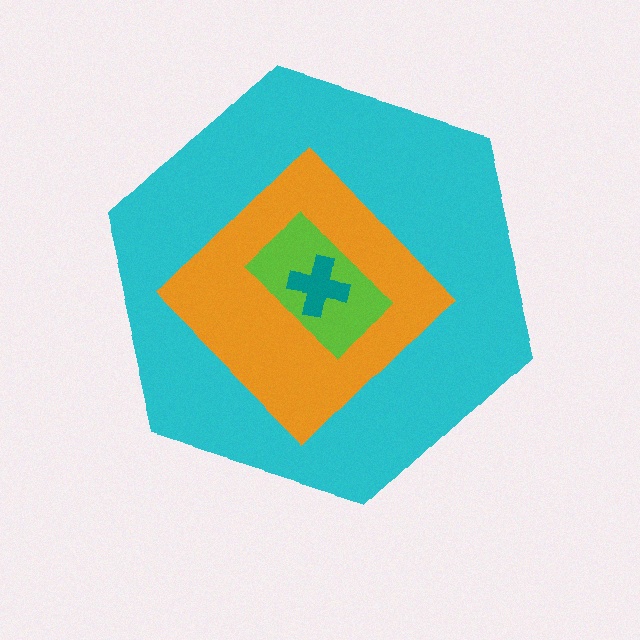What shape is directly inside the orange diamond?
The lime rectangle.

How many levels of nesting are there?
4.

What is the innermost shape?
The teal cross.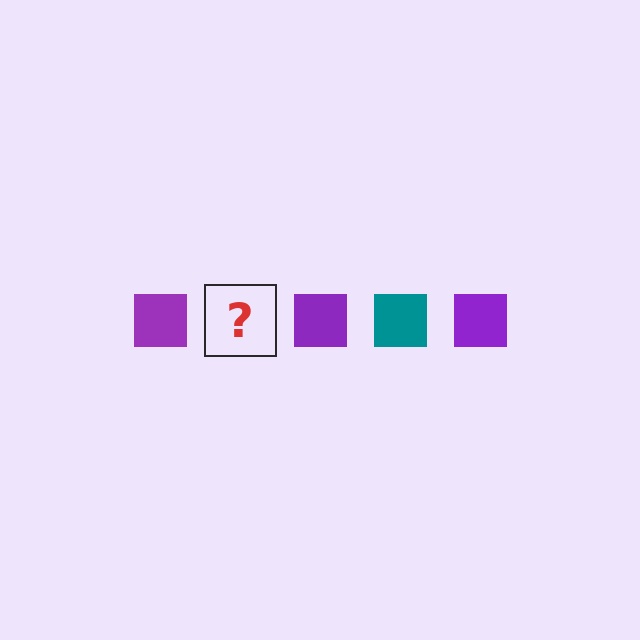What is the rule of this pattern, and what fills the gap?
The rule is that the pattern cycles through purple, teal squares. The gap should be filled with a teal square.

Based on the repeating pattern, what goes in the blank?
The blank should be a teal square.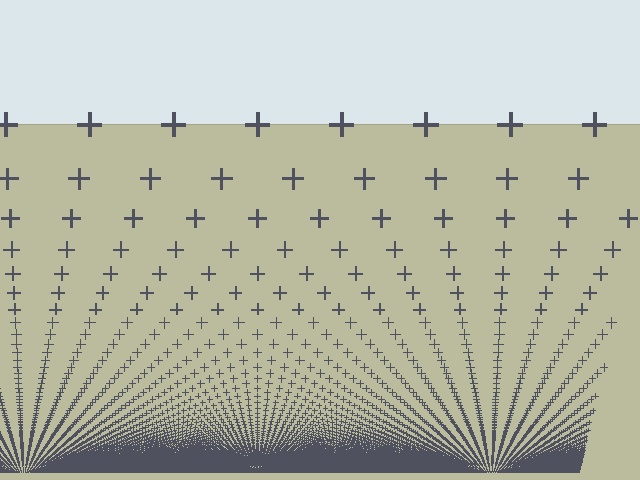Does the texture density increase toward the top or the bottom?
Density increases toward the bottom.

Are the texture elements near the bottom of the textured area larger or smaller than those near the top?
Smaller. The gradient is inverted — elements near the bottom are smaller and denser.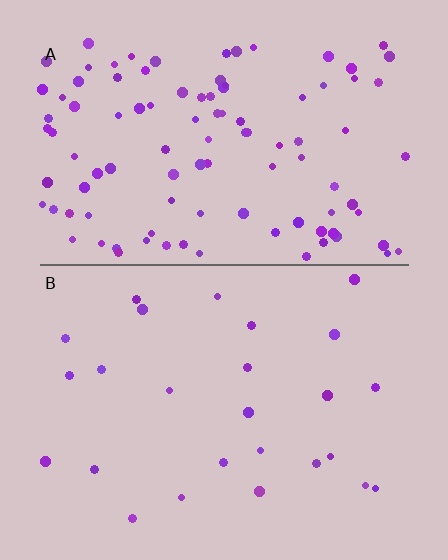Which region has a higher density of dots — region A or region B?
A (the top).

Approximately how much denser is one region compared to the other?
Approximately 4.0× — region A over region B.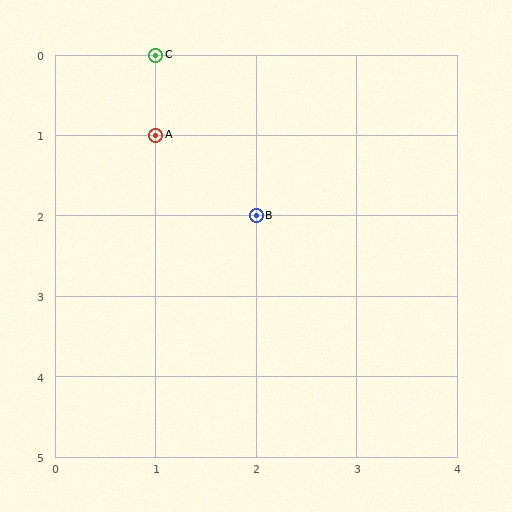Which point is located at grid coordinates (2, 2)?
Point B is at (2, 2).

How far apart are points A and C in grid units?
Points A and C are 1 row apart.